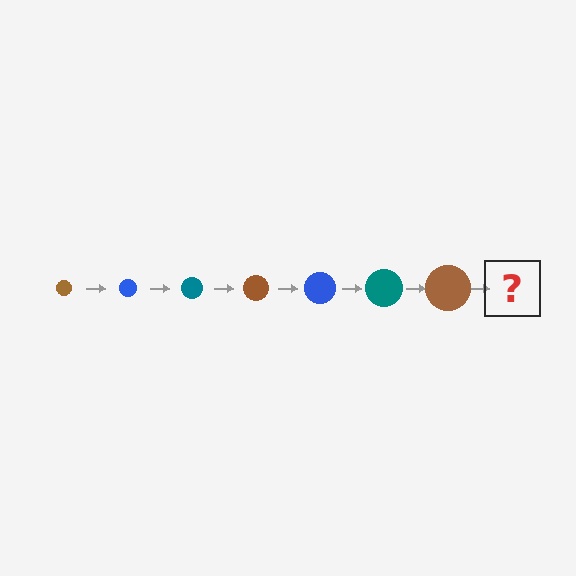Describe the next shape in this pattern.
It should be a blue circle, larger than the previous one.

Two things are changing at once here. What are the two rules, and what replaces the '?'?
The two rules are that the circle grows larger each step and the color cycles through brown, blue, and teal. The '?' should be a blue circle, larger than the previous one.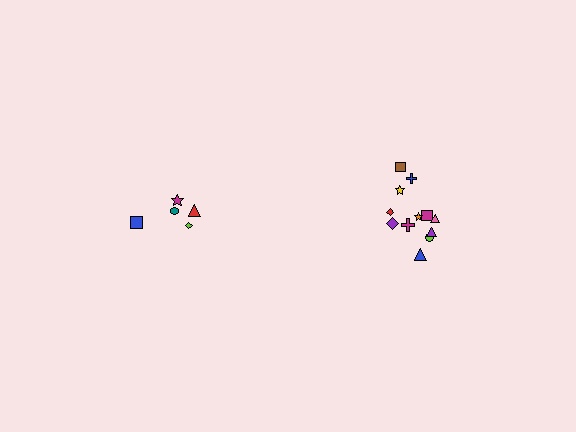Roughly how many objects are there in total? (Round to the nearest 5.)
Roughly 15 objects in total.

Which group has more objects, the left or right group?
The right group.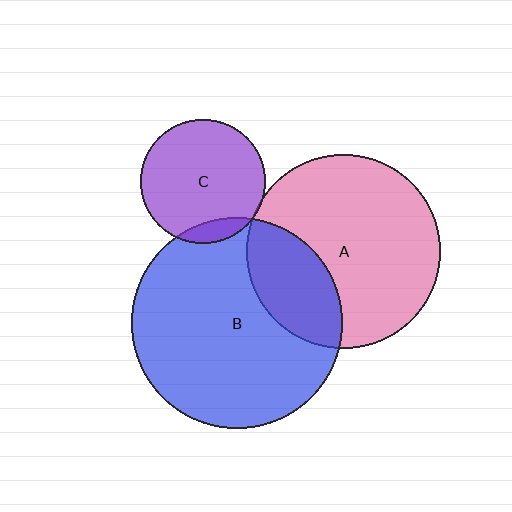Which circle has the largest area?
Circle B (blue).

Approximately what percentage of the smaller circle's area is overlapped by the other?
Approximately 25%.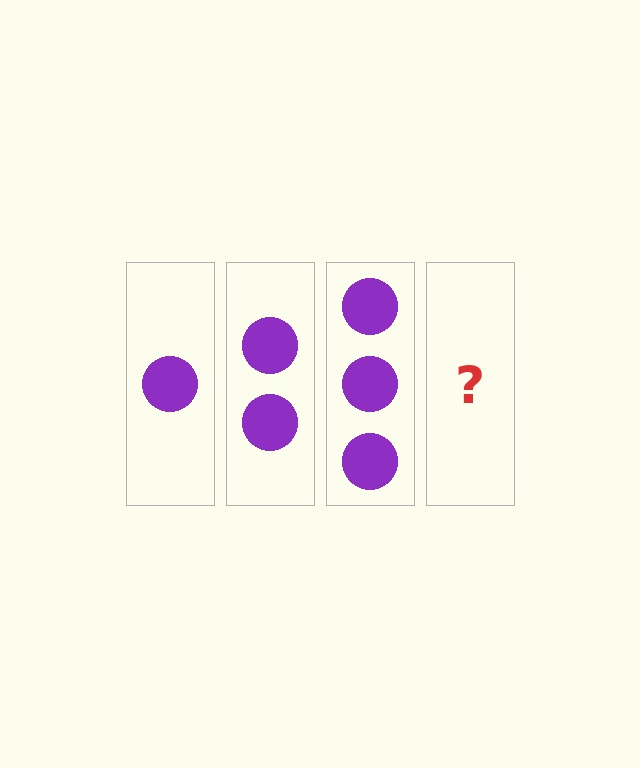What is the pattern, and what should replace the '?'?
The pattern is that each step adds one more circle. The '?' should be 4 circles.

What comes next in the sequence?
The next element should be 4 circles.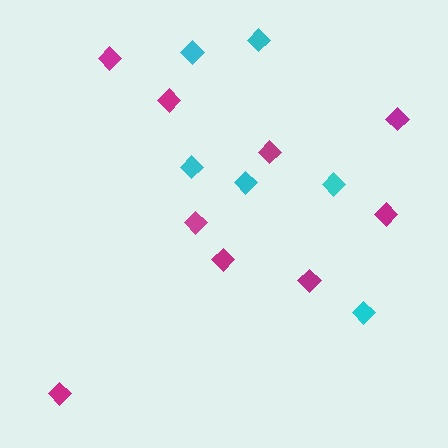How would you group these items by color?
There are 2 groups: one group of cyan diamonds (6) and one group of magenta diamonds (9).